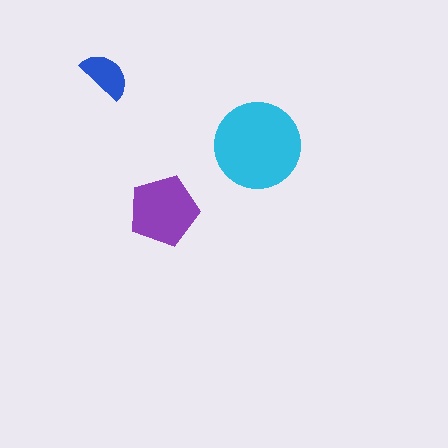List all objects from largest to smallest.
The cyan circle, the purple pentagon, the blue semicircle.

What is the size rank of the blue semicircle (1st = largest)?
3rd.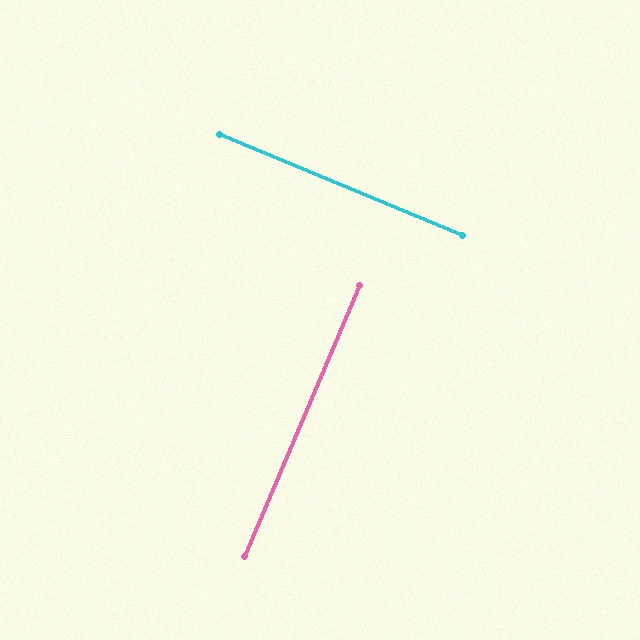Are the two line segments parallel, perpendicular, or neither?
Perpendicular — they meet at approximately 90°.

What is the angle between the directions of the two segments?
Approximately 90 degrees.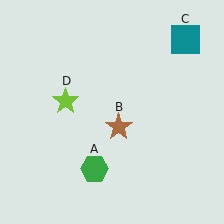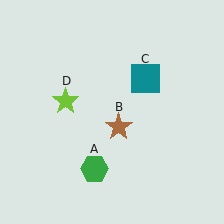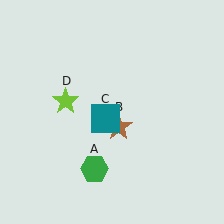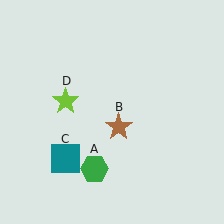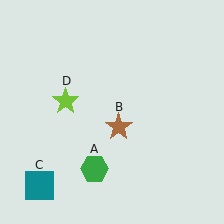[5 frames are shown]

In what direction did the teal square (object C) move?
The teal square (object C) moved down and to the left.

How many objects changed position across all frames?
1 object changed position: teal square (object C).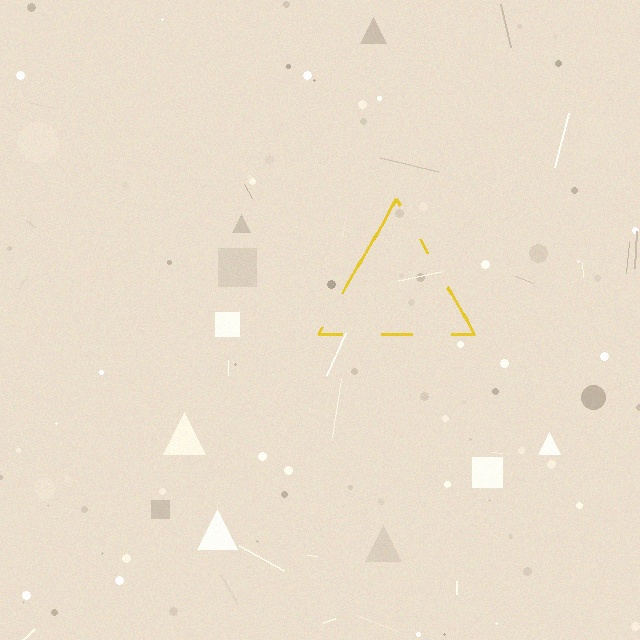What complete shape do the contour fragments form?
The contour fragments form a triangle.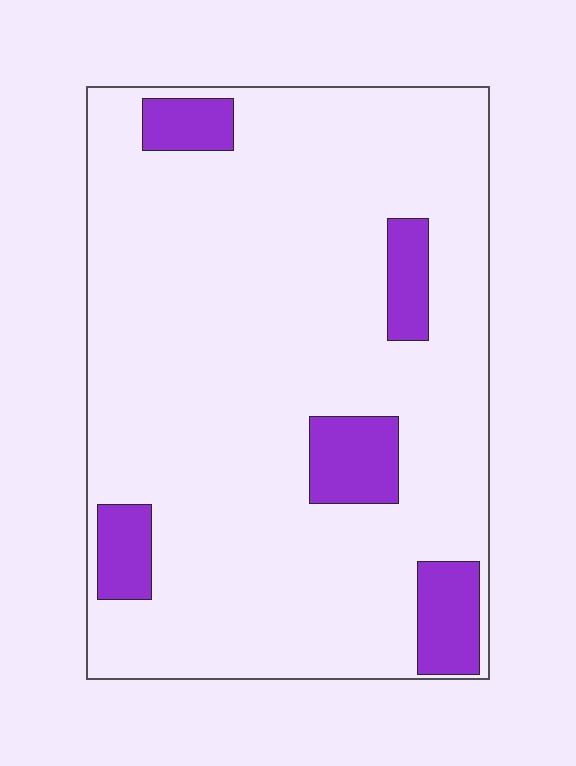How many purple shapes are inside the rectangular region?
5.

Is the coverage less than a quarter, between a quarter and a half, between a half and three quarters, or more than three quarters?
Less than a quarter.